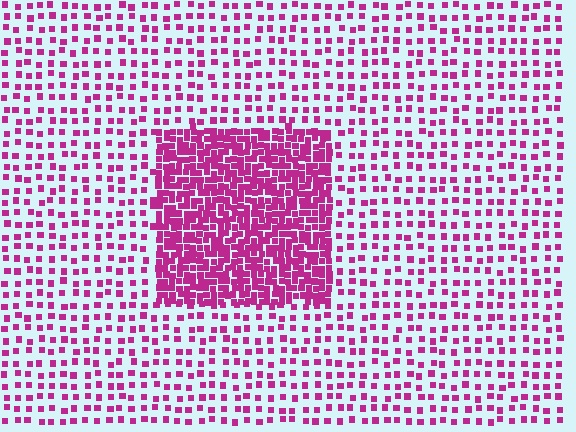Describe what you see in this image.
The image contains small magenta elements arranged at two different densities. A rectangle-shaped region is visible where the elements are more densely packed than the surrounding area.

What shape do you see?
I see a rectangle.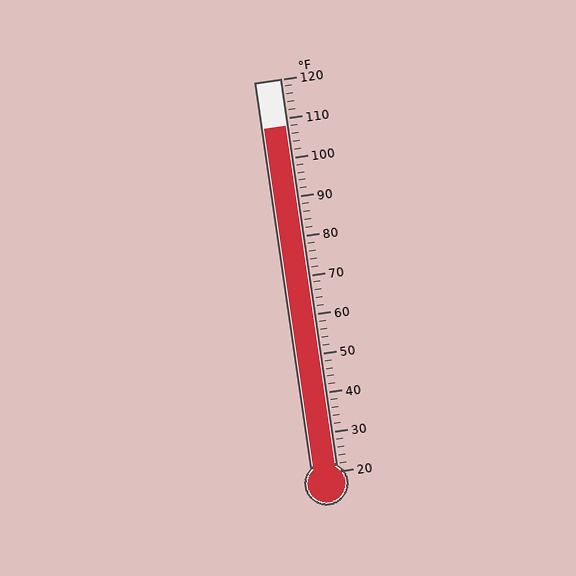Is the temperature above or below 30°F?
The temperature is above 30°F.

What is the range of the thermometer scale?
The thermometer scale ranges from 20°F to 120°F.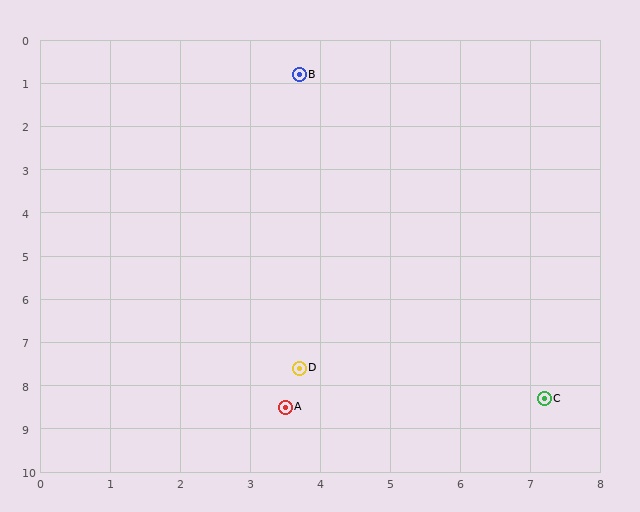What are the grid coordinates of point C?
Point C is at approximately (7.2, 8.3).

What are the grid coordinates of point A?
Point A is at approximately (3.5, 8.5).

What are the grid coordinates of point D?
Point D is at approximately (3.7, 7.6).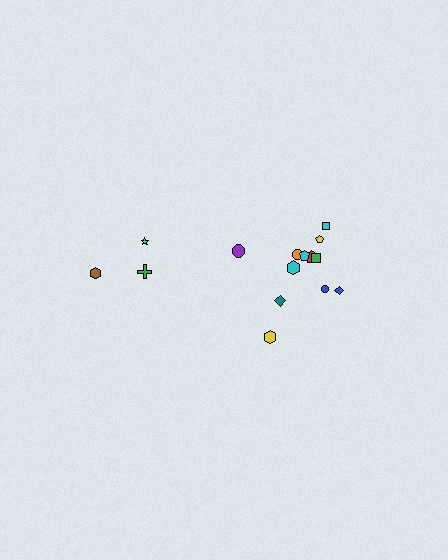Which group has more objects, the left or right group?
The right group.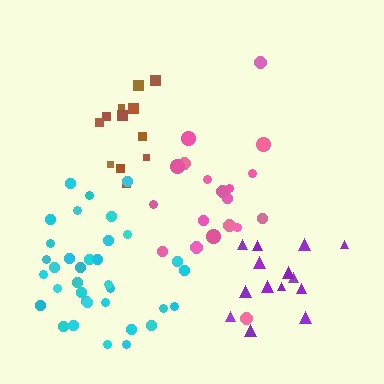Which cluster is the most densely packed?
Cyan.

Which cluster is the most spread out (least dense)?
Pink.